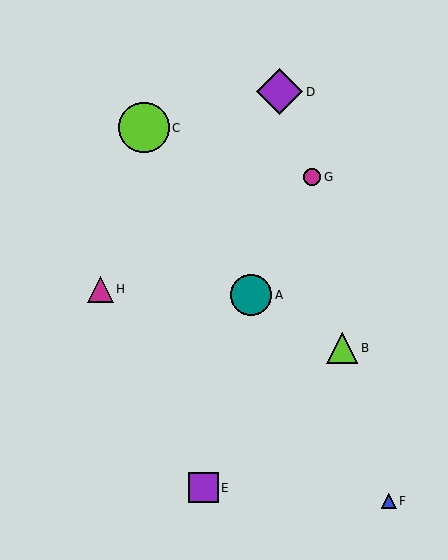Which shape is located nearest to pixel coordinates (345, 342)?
The lime triangle (labeled B) at (342, 348) is nearest to that location.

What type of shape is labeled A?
Shape A is a teal circle.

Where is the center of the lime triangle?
The center of the lime triangle is at (342, 348).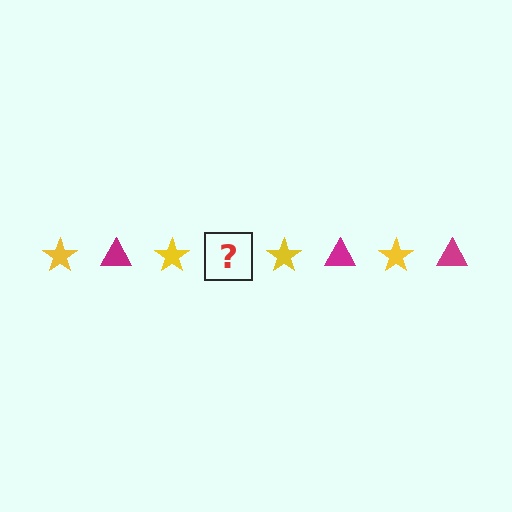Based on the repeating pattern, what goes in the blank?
The blank should be a magenta triangle.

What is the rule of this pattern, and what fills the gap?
The rule is that the pattern alternates between yellow star and magenta triangle. The gap should be filled with a magenta triangle.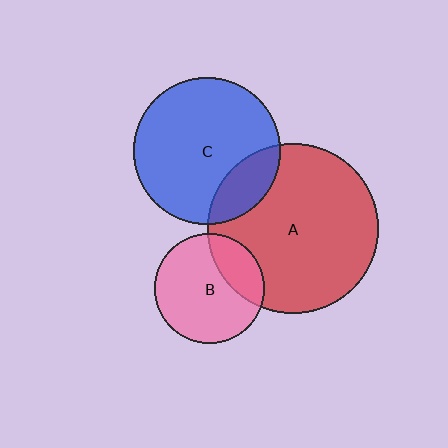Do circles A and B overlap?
Yes.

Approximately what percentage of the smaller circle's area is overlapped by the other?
Approximately 25%.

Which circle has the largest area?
Circle A (red).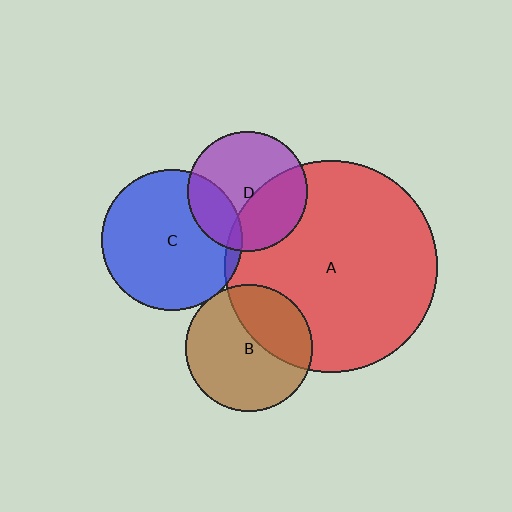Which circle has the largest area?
Circle A (red).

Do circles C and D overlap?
Yes.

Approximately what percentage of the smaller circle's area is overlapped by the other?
Approximately 25%.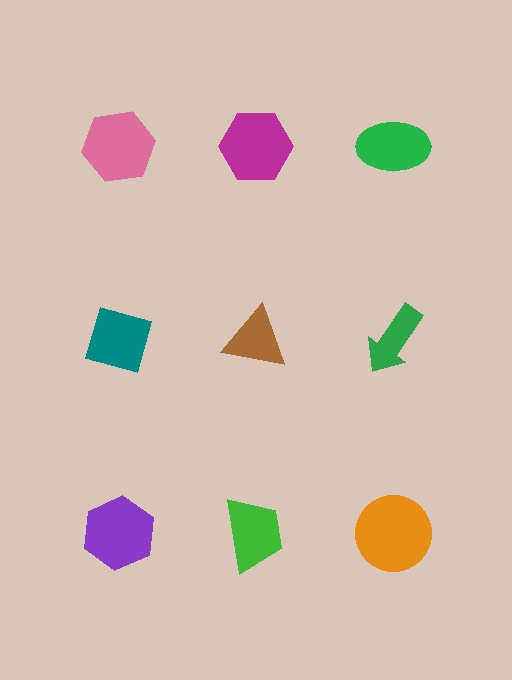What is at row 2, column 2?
A brown triangle.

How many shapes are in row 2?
3 shapes.